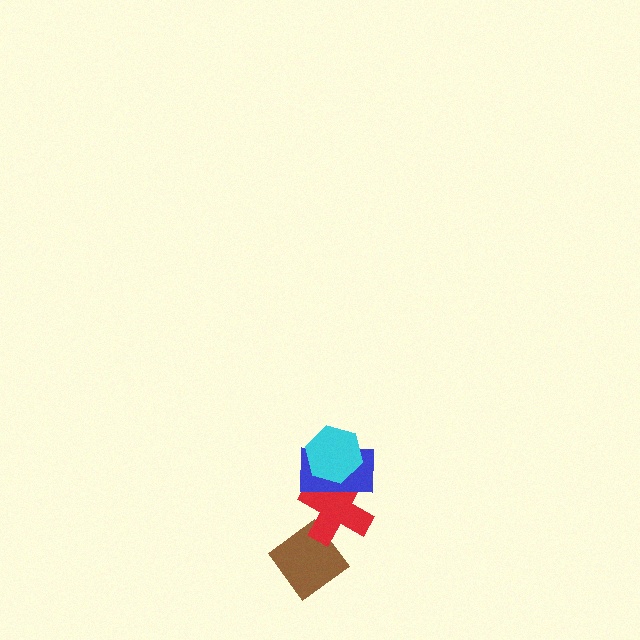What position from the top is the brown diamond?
The brown diamond is 4th from the top.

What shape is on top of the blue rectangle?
The cyan hexagon is on top of the blue rectangle.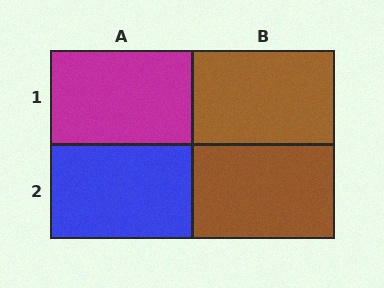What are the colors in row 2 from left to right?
Blue, brown.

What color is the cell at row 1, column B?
Brown.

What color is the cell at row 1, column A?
Magenta.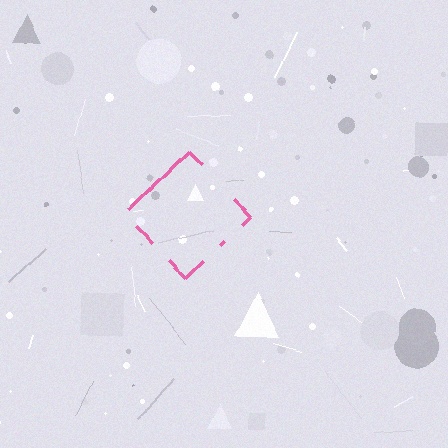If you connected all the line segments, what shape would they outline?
They would outline a diamond.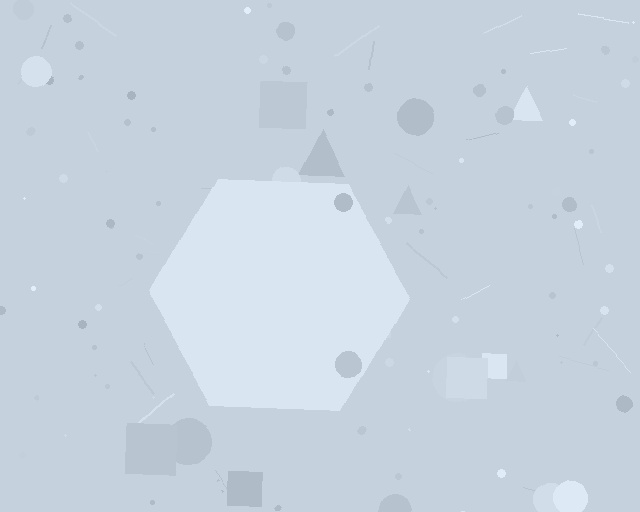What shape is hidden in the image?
A hexagon is hidden in the image.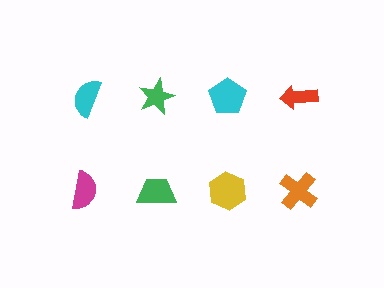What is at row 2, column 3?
A yellow hexagon.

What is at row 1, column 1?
A cyan semicircle.